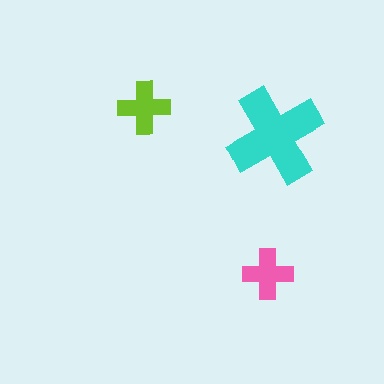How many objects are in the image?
There are 3 objects in the image.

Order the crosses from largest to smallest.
the cyan one, the lime one, the pink one.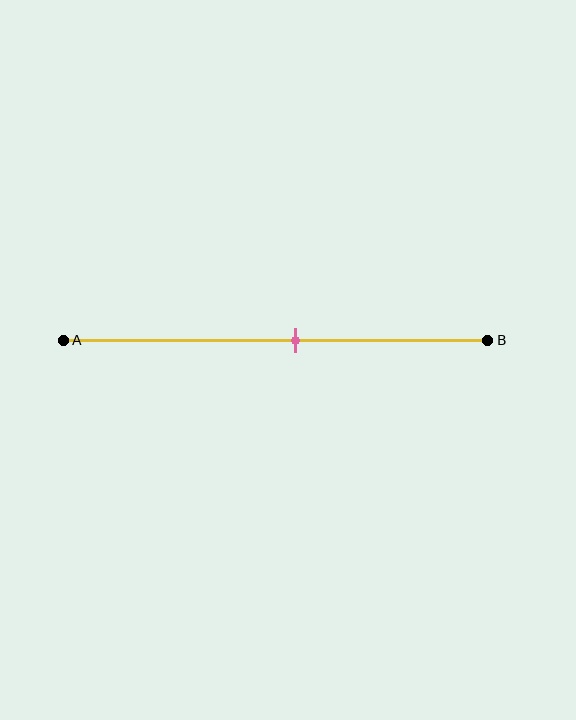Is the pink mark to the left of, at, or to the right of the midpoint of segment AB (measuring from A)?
The pink mark is to the right of the midpoint of segment AB.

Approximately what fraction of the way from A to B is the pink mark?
The pink mark is approximately 55% of the way from A to B.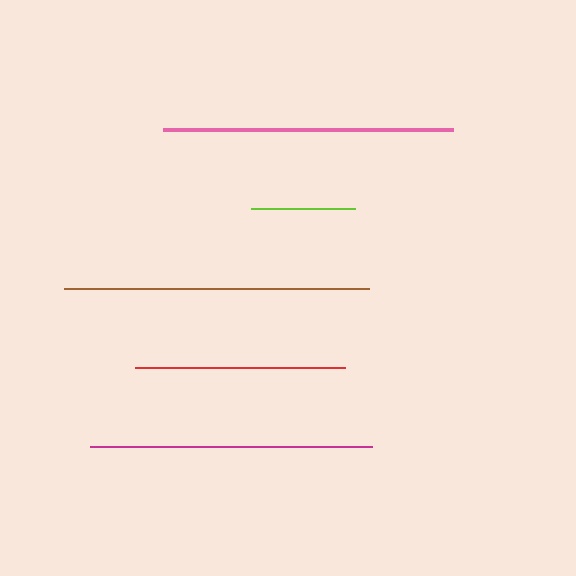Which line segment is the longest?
The brown line is the longest at approximately 304 pixels.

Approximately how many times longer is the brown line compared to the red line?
The brown line is approximately 1.4 times the length of the red line.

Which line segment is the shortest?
The lime line is the shortest at approximately 104 pixels.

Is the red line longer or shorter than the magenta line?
The magenta line is longer than the red line.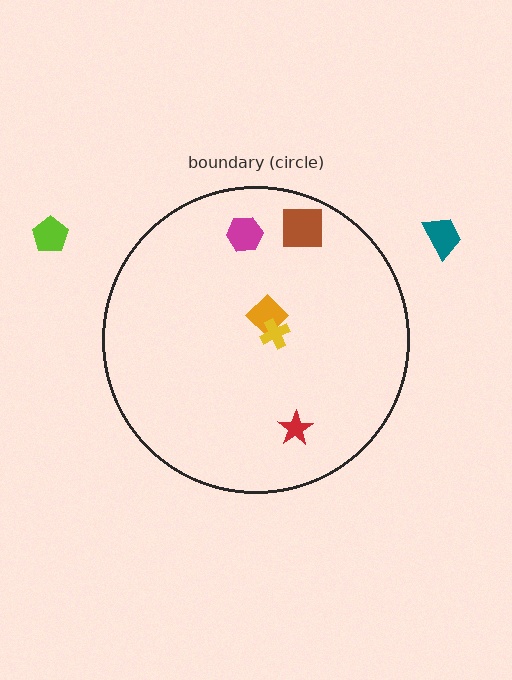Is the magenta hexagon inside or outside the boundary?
Inside.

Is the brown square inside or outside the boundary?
Inside.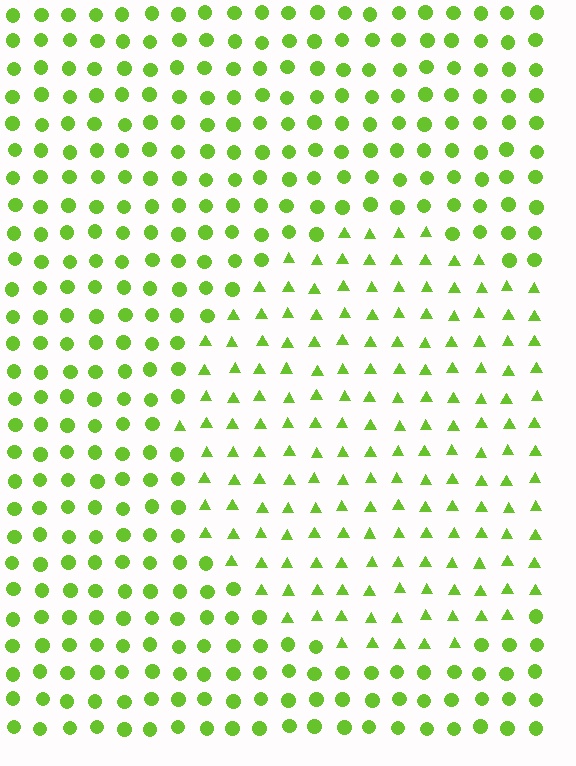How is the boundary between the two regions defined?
The boundary is defined by a change in element shape: triangles inside vs. circles outside. All elements share the same color and spacing.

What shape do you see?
I see a circle.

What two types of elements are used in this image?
The image uses triangles inside the circle region and circles outside it.